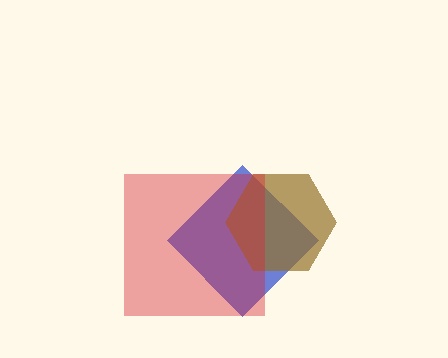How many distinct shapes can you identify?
There are 3 distinct shapes: a blue diamond, a brown hexagon, a red square.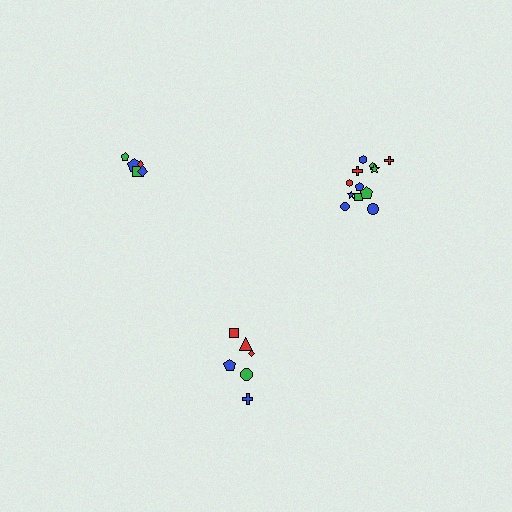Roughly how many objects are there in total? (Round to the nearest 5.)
Roughly 25 objects in total.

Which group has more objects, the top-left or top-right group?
The top-right group.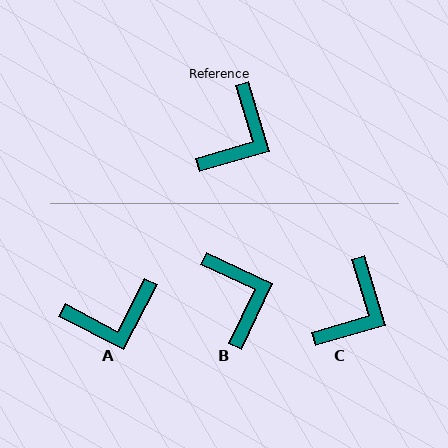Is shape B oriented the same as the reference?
No, it is off by about 49 degrees.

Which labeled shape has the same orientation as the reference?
C.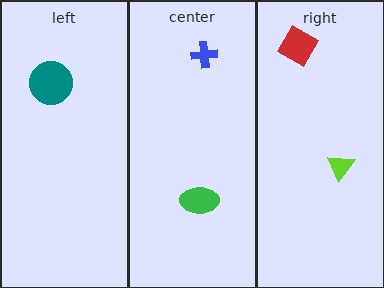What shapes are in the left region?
The teal circle.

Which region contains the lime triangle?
The right region.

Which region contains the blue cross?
The center region.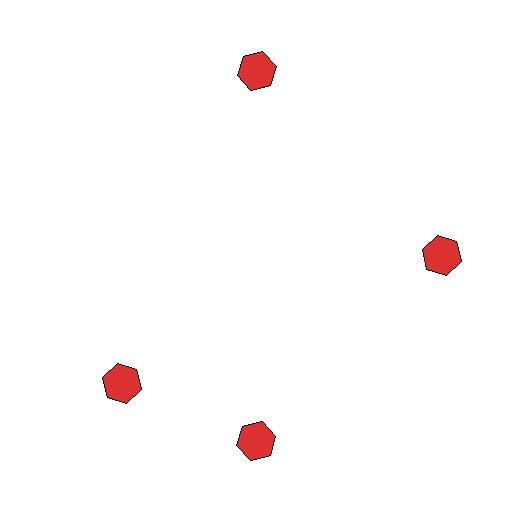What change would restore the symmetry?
The symmetry would be restored by rotating it back into even spacing with its neighbors so that all 4 hexagons sit at equal angles and equal distance from the center.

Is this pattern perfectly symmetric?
No. The 4 red hexagons are arranged in a ring, but one element near the 9 o'clock position is rotated out of alignment along the ring, breaking the 4-fold rotational symmetry.